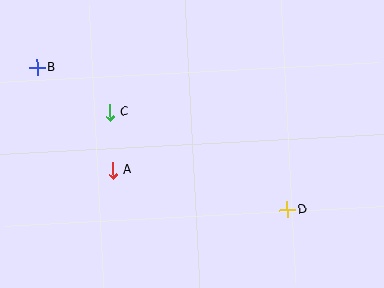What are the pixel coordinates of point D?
Point D is at (287, 210).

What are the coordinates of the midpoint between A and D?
The midpoint between A and D is at (200, 190).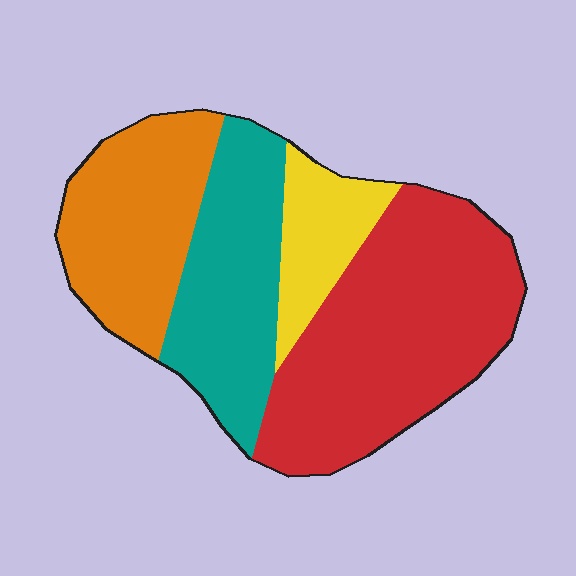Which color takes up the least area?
Yellow, at roughly 10%.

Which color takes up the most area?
Red, at roughly 40%.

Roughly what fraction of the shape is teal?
Teal takes up less than a quarter of the shape.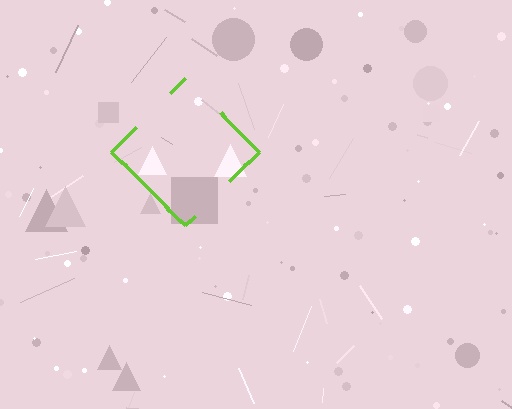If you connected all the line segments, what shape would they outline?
They would outline a diamond.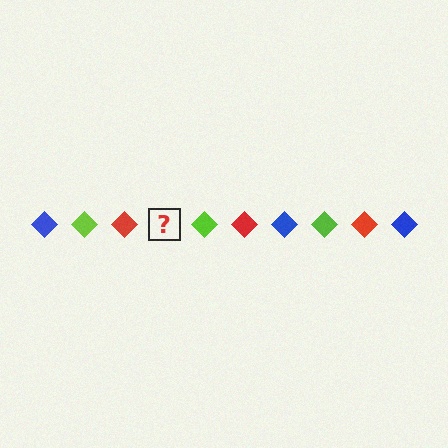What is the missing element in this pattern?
The missing element is a blue diamond.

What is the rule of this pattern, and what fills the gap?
The rule is that the pattern cycles through blue, lime, red diamonds. The gap should be filled with a blue diamond.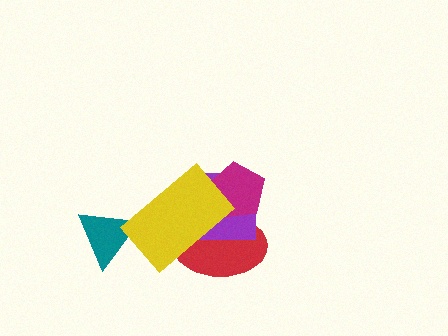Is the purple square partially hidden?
Yes, it is partially covered by another shape.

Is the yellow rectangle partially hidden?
No, no other shape covers it.